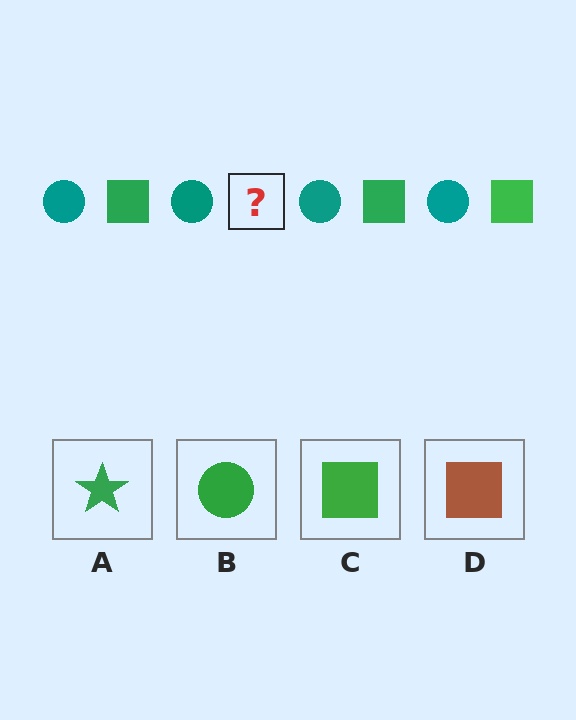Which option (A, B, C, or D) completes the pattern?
C.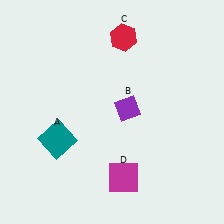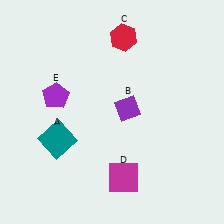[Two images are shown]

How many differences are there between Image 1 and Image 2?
There is 1 difference between the two images.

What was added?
A purple pentagon (E) was added in Image 2.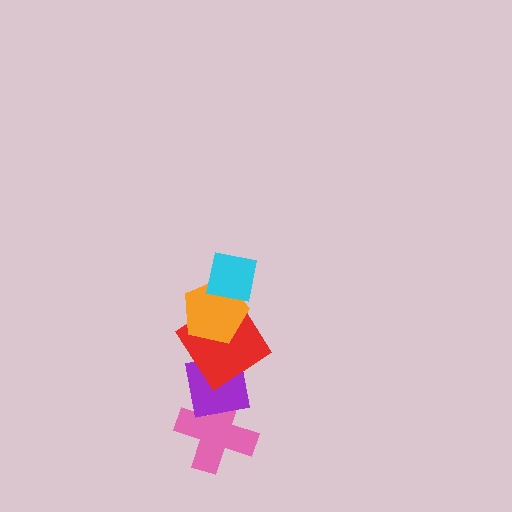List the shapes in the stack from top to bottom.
From top to bottom: the cyan square, the orange pentagon, the red diamond, the purple square, the pink cross.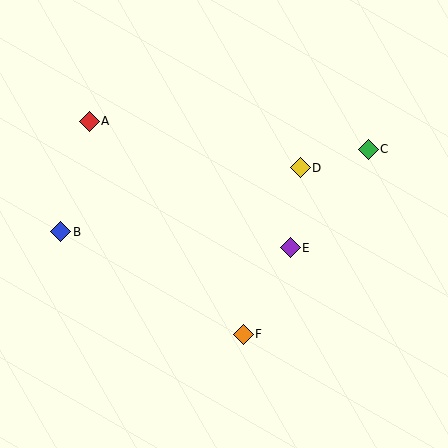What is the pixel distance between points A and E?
The distance between A and E is 237 pixels.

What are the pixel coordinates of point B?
Point B is at (60, 232).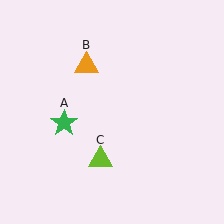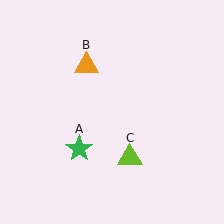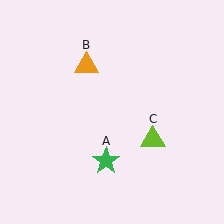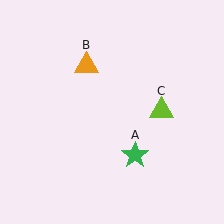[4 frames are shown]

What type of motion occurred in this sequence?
The green star (object A), lime triangle (object C) rotated counterclockwise around the center of the scene.